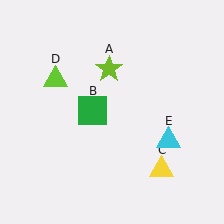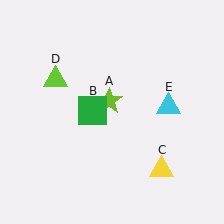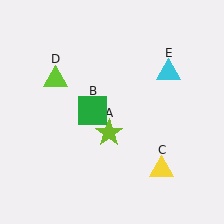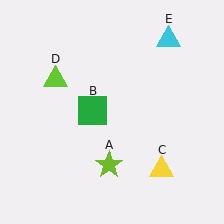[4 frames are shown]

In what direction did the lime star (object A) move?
The lime star (object A) moved down.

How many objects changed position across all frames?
2 objects changed position: lime star (object A), cyan triangle (object E).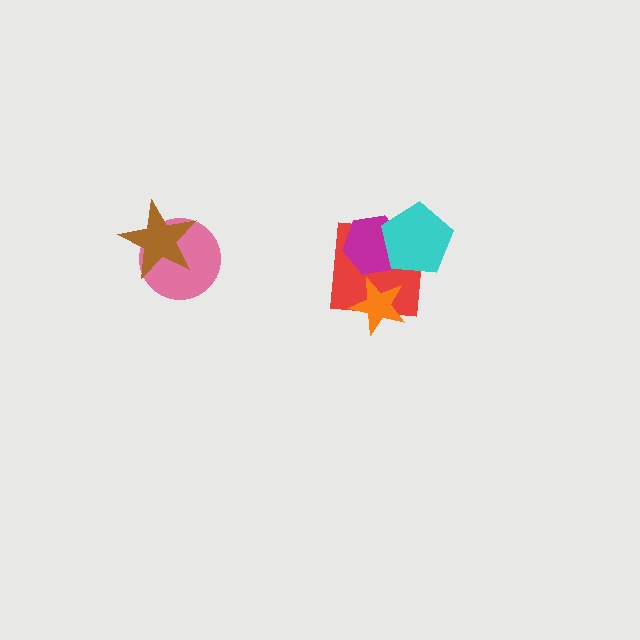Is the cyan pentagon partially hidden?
No, no other shape covers it.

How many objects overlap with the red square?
3 objects overlap with the red square.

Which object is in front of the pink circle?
The brown star is in front of the pink circle.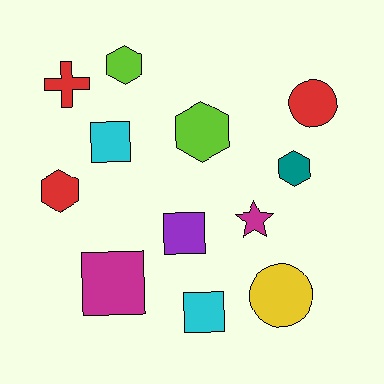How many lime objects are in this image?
There are 2 lime objects.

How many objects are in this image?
There are 12 objects.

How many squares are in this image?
There are 4 squares.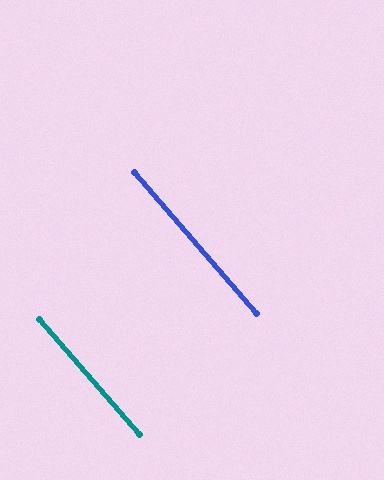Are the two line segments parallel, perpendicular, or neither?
Parallel — their directions differ by only 0.0°.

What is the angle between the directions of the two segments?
Approximately 0 degrees.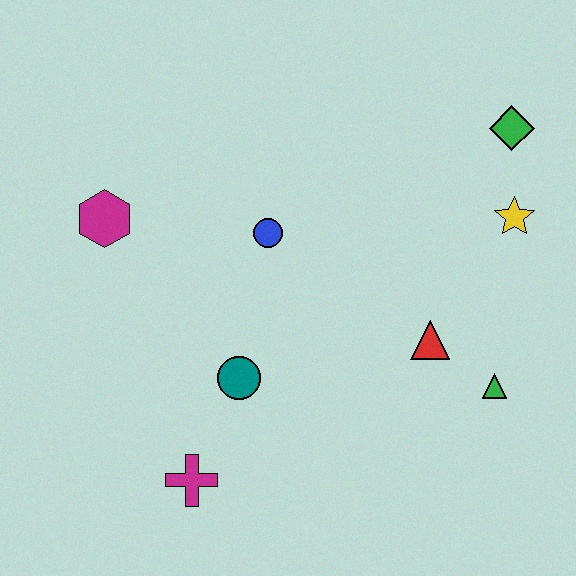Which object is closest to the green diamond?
The yellow star is closest to the green diamond.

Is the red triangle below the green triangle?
No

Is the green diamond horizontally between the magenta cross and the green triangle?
No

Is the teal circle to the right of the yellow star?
No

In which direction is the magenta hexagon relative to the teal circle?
The magenta hexagon is above the teal circle.